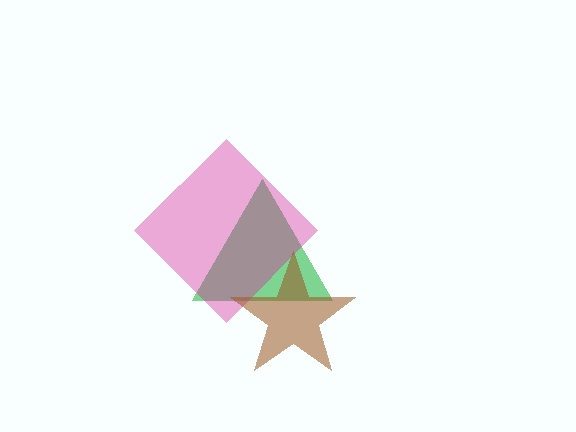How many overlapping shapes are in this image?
There are 3 overlapping shapes in the image.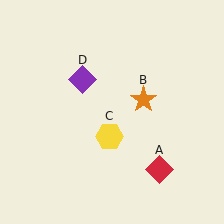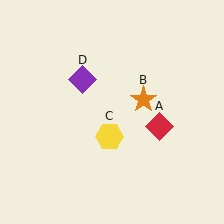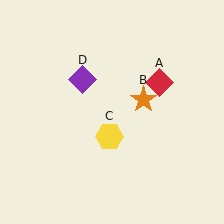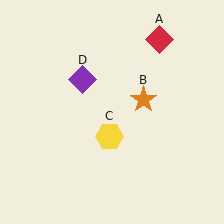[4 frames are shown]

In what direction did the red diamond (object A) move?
The red diamond (object A) moved up.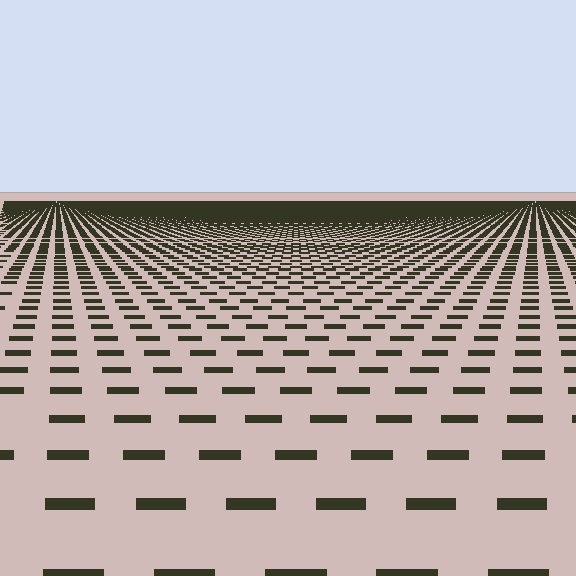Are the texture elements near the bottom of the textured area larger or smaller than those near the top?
Larger. Near the bottom, elements are closer to the viewer and appear at a bigger on-screen size.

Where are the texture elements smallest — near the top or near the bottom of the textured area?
Near the top.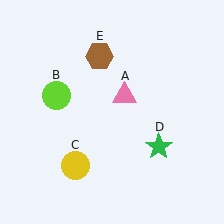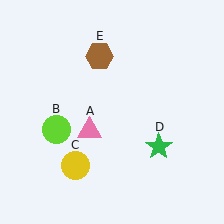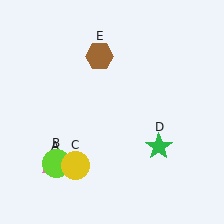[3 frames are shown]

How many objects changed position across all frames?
2 objects changed position: pink triangle (object A), lime circle (object B).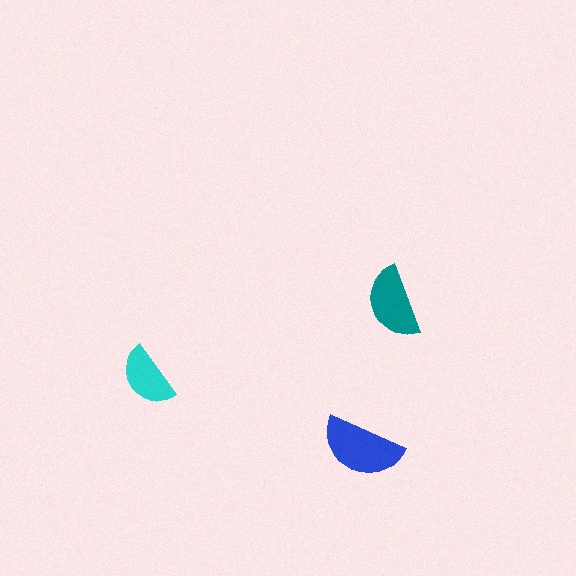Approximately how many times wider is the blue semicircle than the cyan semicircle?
About 1.5 times wider.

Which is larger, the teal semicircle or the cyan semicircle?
The teal one.